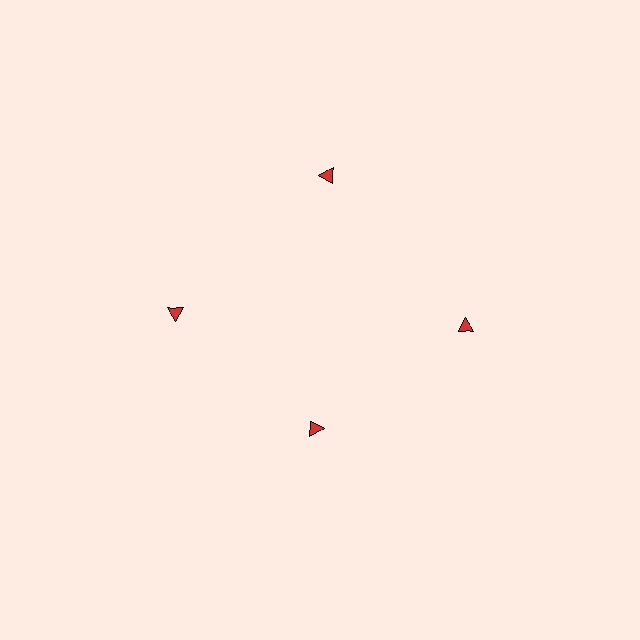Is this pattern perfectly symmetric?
No. The 4 red triangles are arranged in a ring, but one element near the 6 o'clock position is pulled inward toward the center, breaking the 4-fold rotational symmetry.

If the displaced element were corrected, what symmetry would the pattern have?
It would have 4-fold rotational symmetry — the pattern would map onto itself every 90 degrees.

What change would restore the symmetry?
The symmetry would be restored by moving it outward, back onto the ring so that all 4 triangles sit at equal angles and equal distance from the center.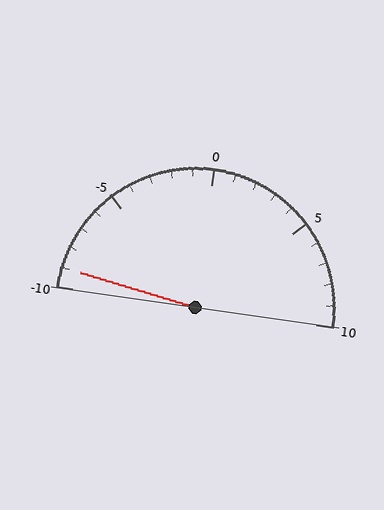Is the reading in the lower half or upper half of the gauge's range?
The reading is in the lower half of the range (-10 to 10).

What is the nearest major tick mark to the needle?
The nearest major tick mark is -10.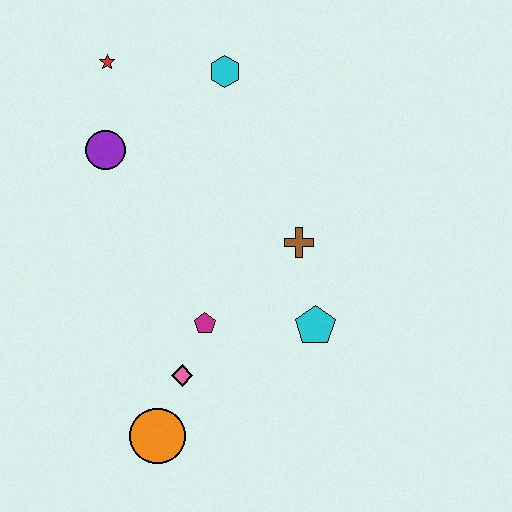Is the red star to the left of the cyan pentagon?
Yes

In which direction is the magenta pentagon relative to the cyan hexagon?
The magenta pentagon is below the cyan hexagon.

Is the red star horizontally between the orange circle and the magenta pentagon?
No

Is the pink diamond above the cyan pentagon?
No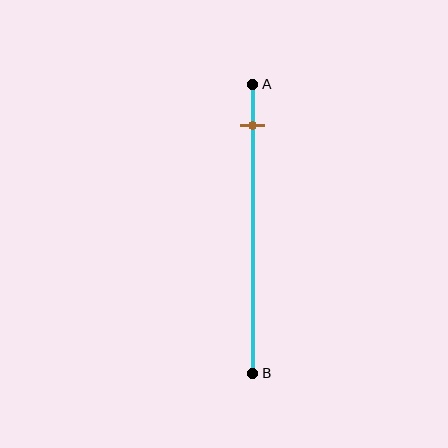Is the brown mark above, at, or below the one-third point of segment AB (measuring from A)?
The brown mark is above the one-third point of segment AB.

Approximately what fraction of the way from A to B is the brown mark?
The brown mark is approximately 15% of the way from A to B.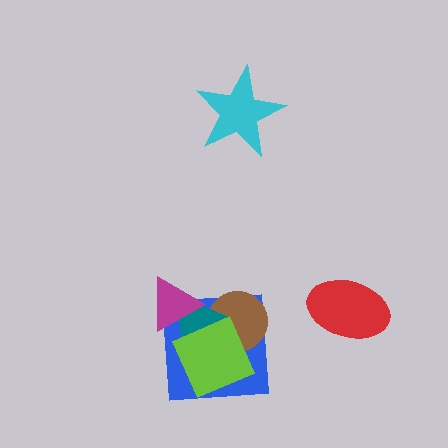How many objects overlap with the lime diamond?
4 objects overlap with the lime diamond.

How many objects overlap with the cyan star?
0 objects overlap with the cyan star.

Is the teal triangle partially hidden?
Yes, it is partially covered by another shape.